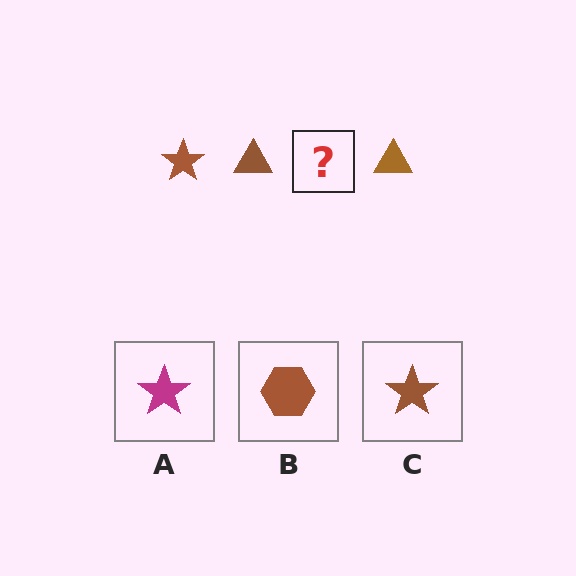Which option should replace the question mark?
Option C.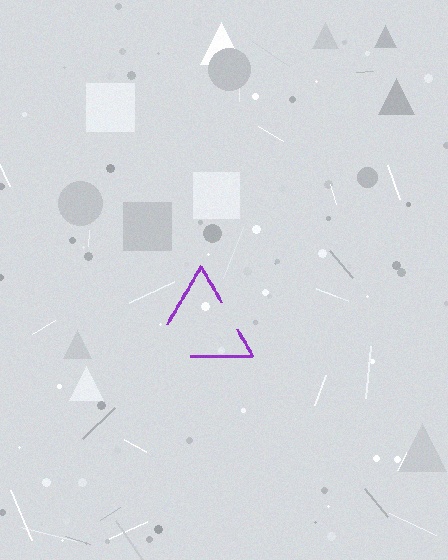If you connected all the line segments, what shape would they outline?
They would outline a triangle.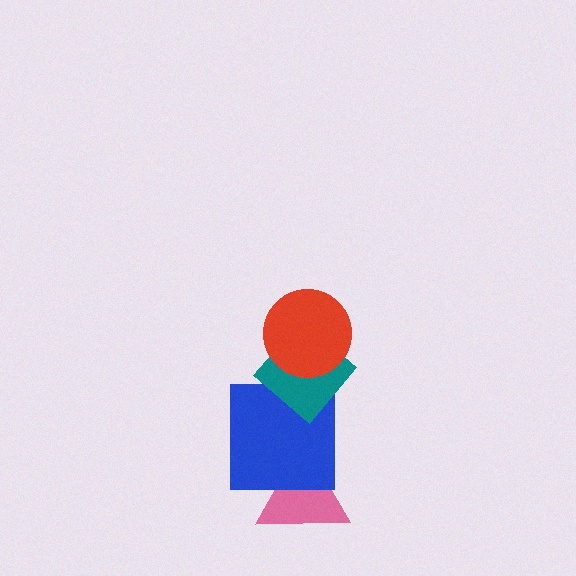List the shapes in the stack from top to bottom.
From top to bottom: the red circle, the teal diamond, the blue square, the pink triangle.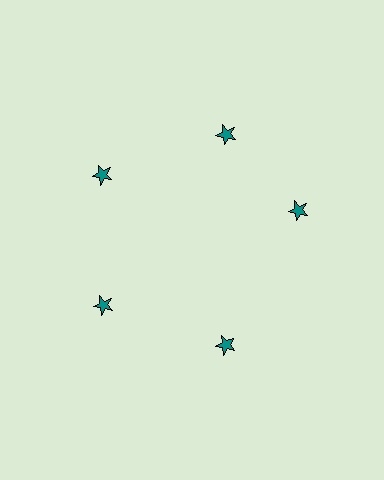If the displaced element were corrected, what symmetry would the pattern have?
It would have 5-fold rotational symmetry — the pattern would map onto itself every 72 degrees.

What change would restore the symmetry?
The symmetry would be restored by rotating it back into even spacing with its neighbors so that all 5 stars sit at equal angles and equal distance from the center.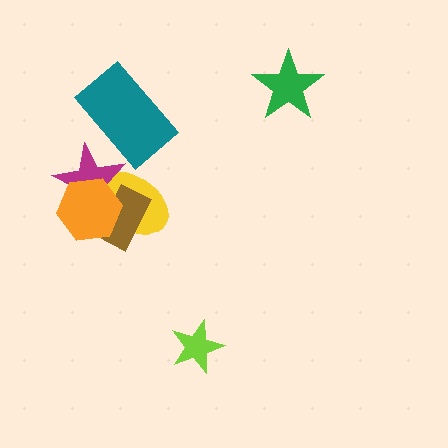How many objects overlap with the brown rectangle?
3 objects overlap with the brown rectangle.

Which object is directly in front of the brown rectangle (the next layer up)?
The magenta star is directly in front of the brown rectangle.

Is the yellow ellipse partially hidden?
Yes, it is partially covered by another shape.